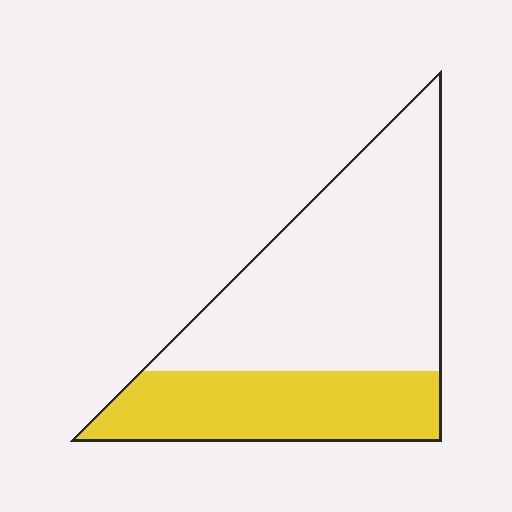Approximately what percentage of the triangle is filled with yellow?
Approximately 35%.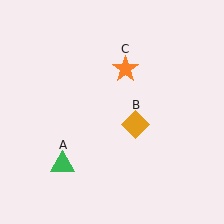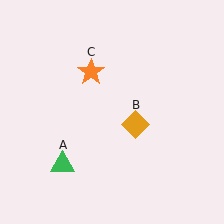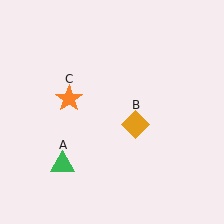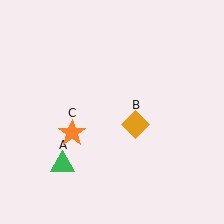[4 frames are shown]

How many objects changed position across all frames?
1 object changed position: orange star (object C).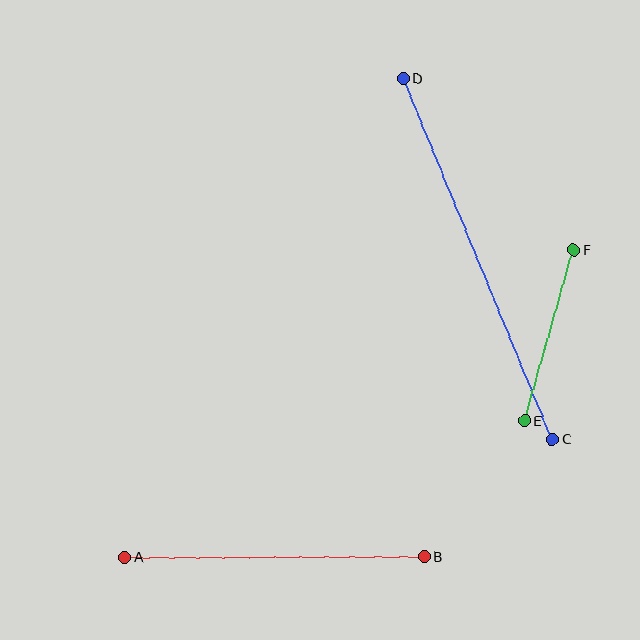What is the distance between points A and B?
The distance is approximately 299 pixels.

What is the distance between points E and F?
The distance is approximately 178 pixels.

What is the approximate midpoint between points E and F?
The midpoint is at approximately (549, 335) pixels.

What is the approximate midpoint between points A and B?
The midpoint is at approximately (275, 557) pixels.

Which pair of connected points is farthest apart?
Points C and D are farthest apart.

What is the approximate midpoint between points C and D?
The midpoint is at approximately (478, 259) pixels.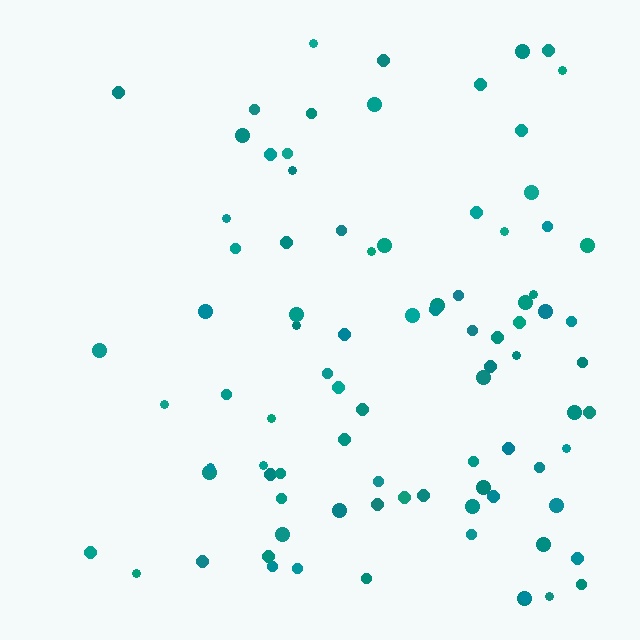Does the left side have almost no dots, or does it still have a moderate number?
Still a moderate number, just noticeably fewer than the right.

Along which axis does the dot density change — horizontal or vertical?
Horizontal.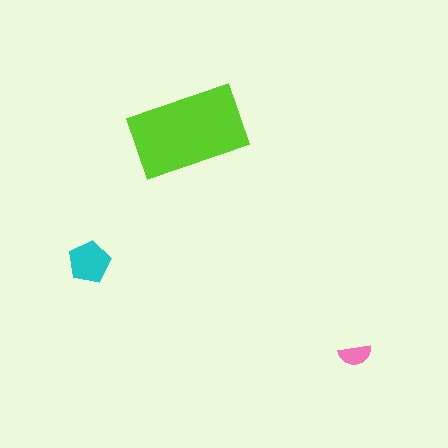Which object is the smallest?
The pink semicircle.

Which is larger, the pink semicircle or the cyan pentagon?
The cyan pentagon.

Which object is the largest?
The lime rectangle.